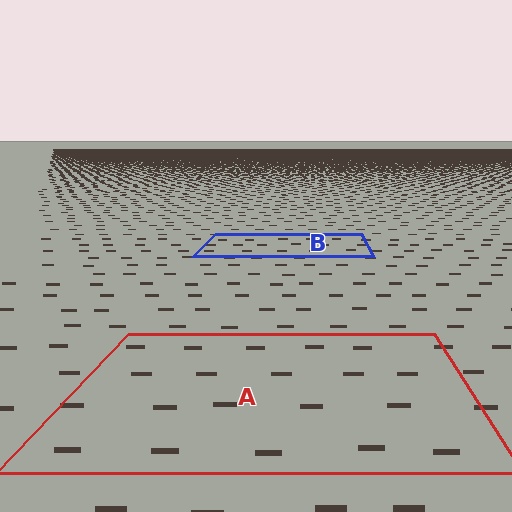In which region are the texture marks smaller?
The texture marks are smaller in region B, because it is farther away.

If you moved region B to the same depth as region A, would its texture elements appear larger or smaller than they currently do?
They would appear larger. At a closer depth, the same texture elements are projected at a bigger on-screen size.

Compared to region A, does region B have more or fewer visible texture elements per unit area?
Region B has more texture elements per unit area — they are packed more densely because it is farther away.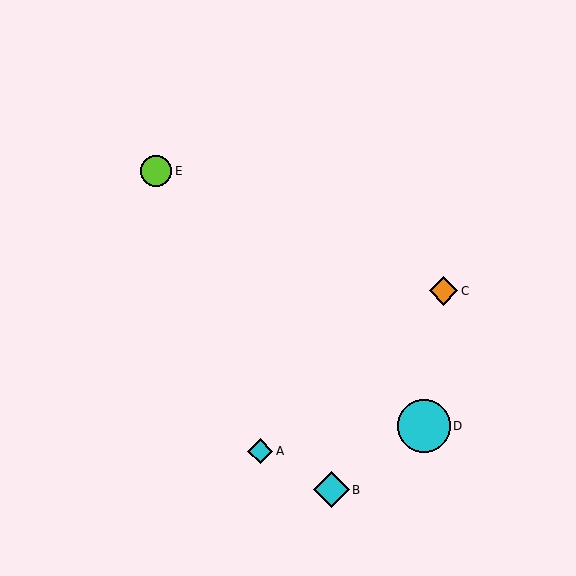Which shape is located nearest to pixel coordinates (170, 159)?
The lime circle (labeled E) at (156, 171) is nearest to that location.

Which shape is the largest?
The cyan circle (labeled D) is the largest.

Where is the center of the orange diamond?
The center of the orange diamond is at (444, 291).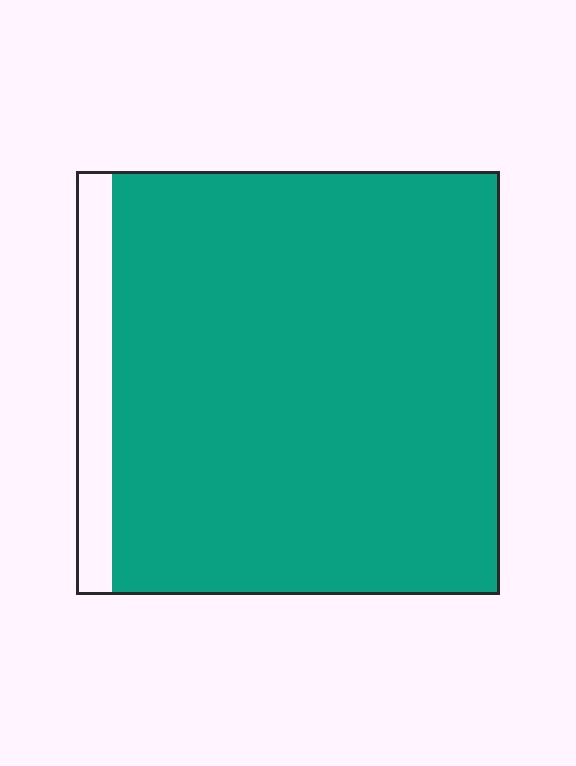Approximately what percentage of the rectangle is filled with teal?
Approximately 90%.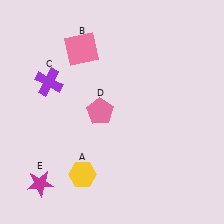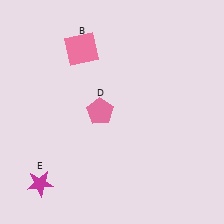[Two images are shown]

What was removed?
The purple cross (C), the yellow hexagon (A) were removed in Image 2.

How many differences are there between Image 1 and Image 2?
There are 2 differences between the two images.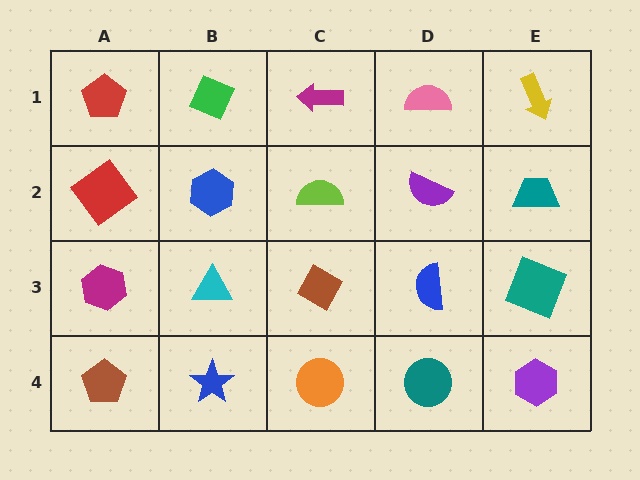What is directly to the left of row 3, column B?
A magenta hexagon.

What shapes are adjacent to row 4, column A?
A magenta hexagon (row 3, column A), a blue star (row 4, column B).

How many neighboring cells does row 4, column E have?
2.